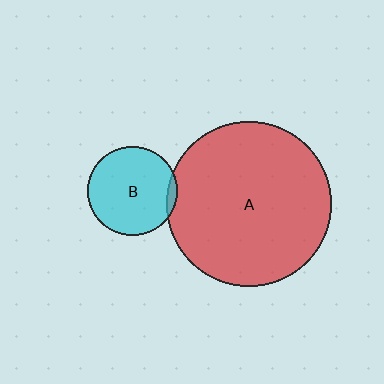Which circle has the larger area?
Circle A (red).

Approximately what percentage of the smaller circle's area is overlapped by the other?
Approximately 5%.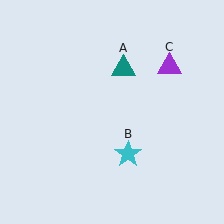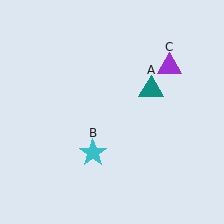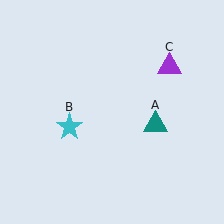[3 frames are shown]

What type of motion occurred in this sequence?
The teal triangle (object A), cyan star (object B) rotated clockwise around the center of the scene.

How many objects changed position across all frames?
2 objects changed position: teal triangle (object A), cyan star (object B).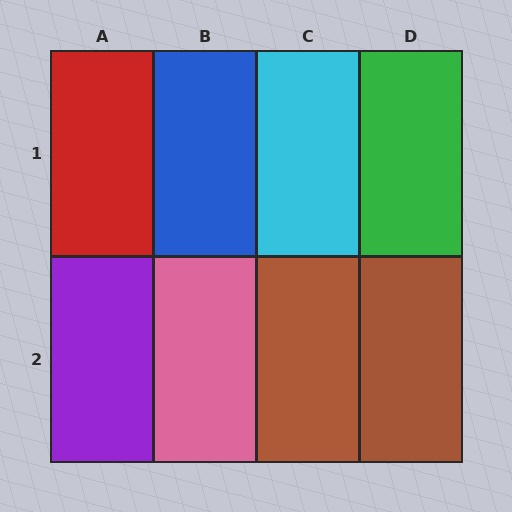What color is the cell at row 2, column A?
Purple.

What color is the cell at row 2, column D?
Brown.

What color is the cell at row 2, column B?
Pink.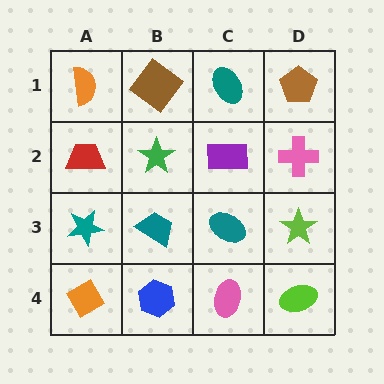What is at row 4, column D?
A lime ellipse.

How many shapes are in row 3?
4 shapes.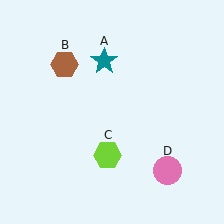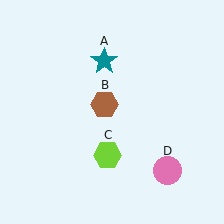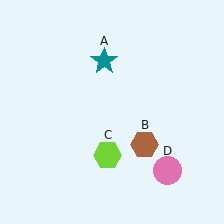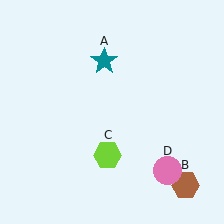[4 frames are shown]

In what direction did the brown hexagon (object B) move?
The brown hexagon (object B) moved down and to the right.